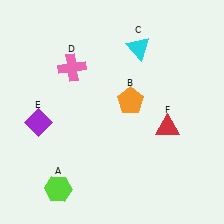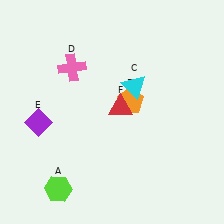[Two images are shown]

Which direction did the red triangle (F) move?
The red triangle (F) moved left.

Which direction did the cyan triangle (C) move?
The cyan triangle (C) moved down.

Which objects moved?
The objects that moved are: the cyan triangle (C), the red triangle (F).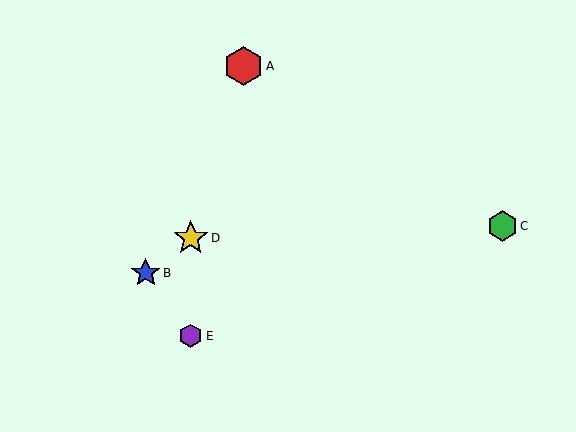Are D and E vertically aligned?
Yes, both are at x≈191.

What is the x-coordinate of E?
Object E is at x≈191.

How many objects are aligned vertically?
2 objects (D, E) are aligned vertically.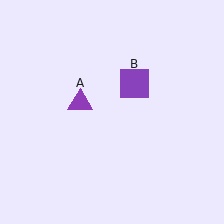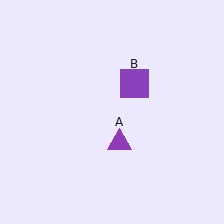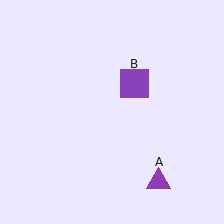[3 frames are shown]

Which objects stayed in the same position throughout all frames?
Purple square (object B) remained stationary.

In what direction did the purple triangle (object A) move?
The purple triangle (object A) moved down and to the right.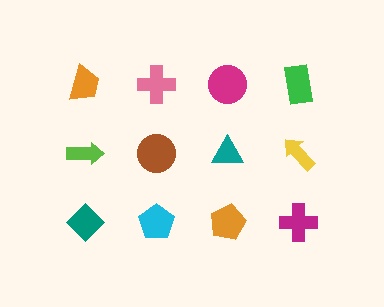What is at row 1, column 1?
An orange trapezoid.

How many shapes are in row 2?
4 shapes.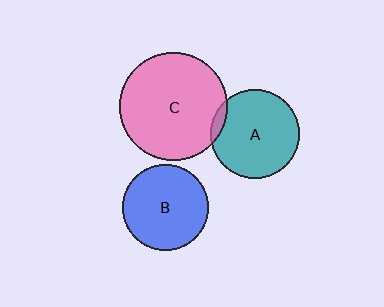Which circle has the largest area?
Circle C (pink).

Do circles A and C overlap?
Yes.